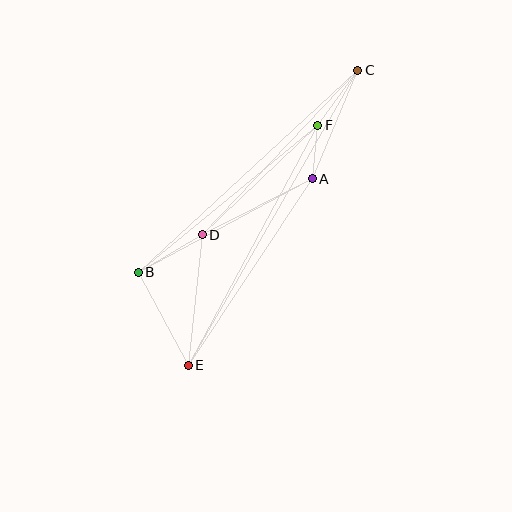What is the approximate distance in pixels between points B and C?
The distance between B and C is approximately 298 pixels.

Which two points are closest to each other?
Points A and F are closest to each other.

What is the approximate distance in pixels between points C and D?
The distance between C and D is approximately 226 pixels.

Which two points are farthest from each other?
Points C and E are farthest from each other.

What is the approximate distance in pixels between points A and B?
The distance between A and B is approximately 198 pixels.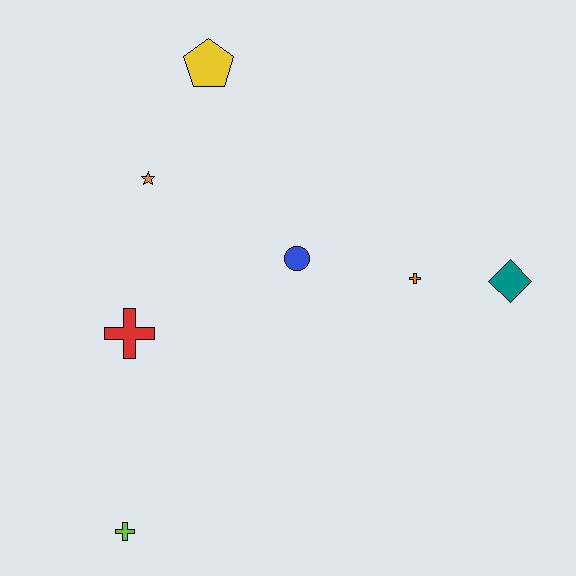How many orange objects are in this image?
There are 2 orange objects.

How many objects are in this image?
There are 7 objects.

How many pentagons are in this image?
There is 1 pentagon.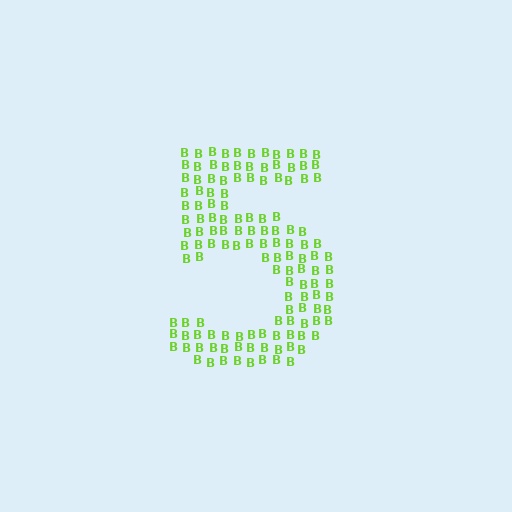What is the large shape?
The large shape is the digit 5.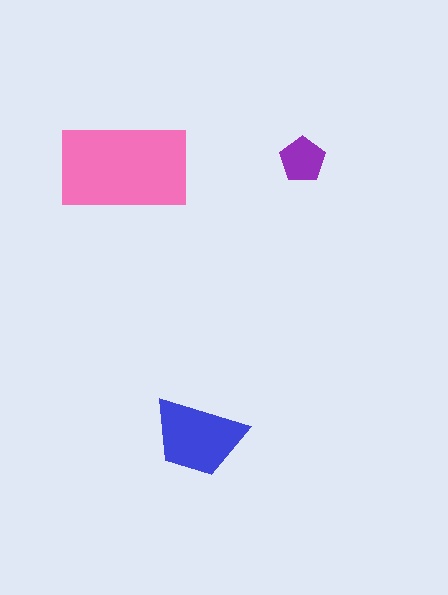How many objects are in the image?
There are 3 objects in the image.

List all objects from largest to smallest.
The pink rectangle, the blue trapezoid, the purple pentagon.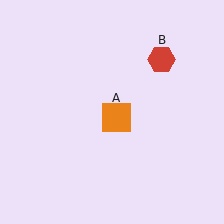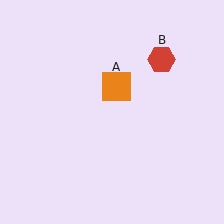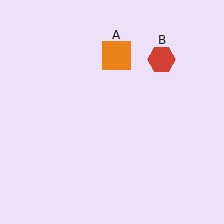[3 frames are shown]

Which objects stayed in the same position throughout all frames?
Red hexagon (object B) remained stationary.